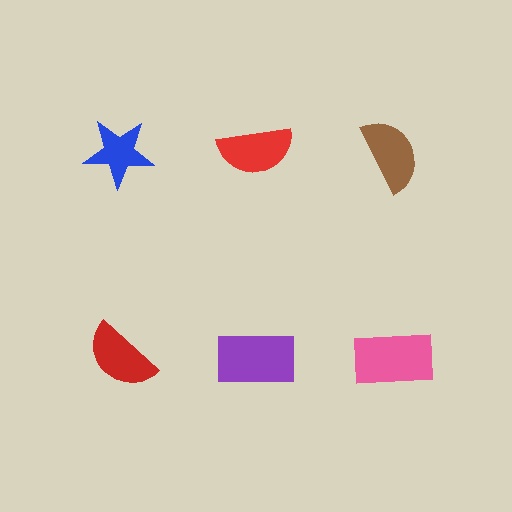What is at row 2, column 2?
A purple rectangle.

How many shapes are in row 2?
3 shapes.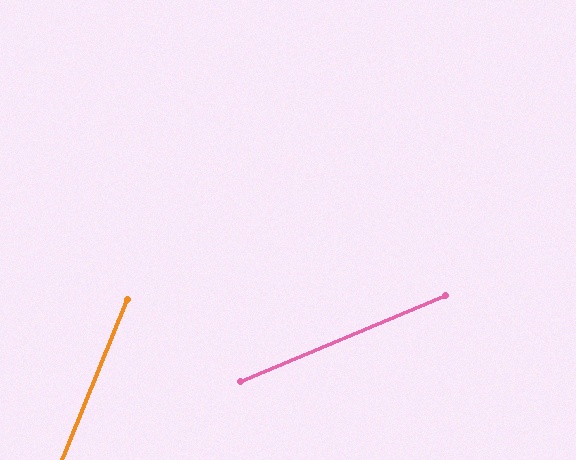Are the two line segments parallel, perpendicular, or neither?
Neither parallel nor perpendicular — they differ by about 45°.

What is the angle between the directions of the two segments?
Approximately 45 degrees.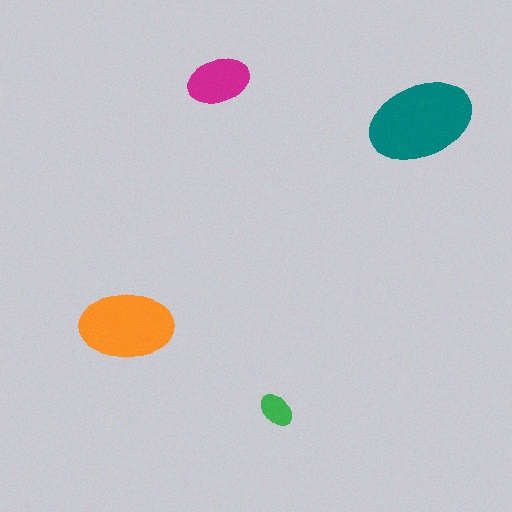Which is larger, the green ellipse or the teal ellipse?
The teal one.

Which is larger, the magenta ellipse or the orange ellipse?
The orange one.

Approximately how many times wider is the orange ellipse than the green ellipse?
About 2.5 times wider.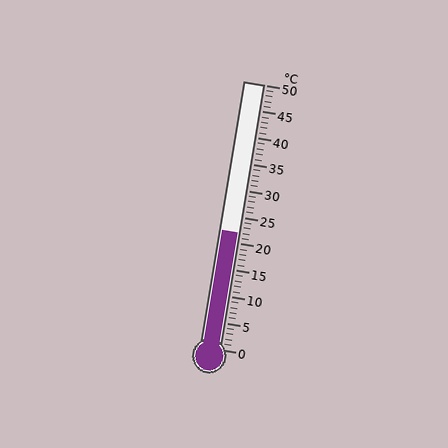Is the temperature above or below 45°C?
The temperature is below 45°C.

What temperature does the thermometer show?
The thermometer shows approximately 22°C.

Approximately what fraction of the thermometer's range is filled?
The thermometer is filled to approximately 45% of its range.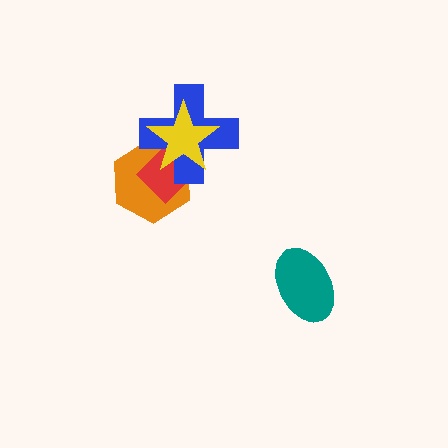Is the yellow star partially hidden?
No, no other shape covers it.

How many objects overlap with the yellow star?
3 objects overlap with the yellow star.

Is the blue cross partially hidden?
Yes, it is partially covered by another shape.